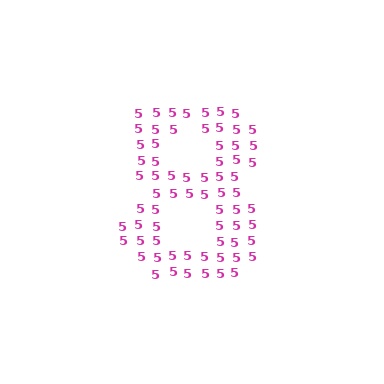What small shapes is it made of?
It is made of small digit 5's.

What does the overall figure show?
The overall figure shows the digit 8.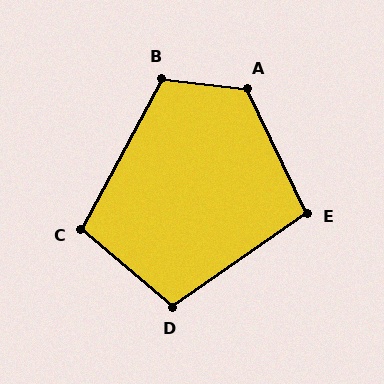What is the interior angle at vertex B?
Approximately 112 degrees (obtuse).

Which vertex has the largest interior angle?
A, at approximately 122 degrees.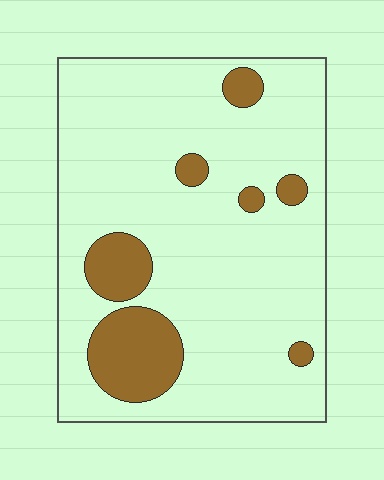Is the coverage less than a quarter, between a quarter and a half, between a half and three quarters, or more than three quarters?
Less than a quarter.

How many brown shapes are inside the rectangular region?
7.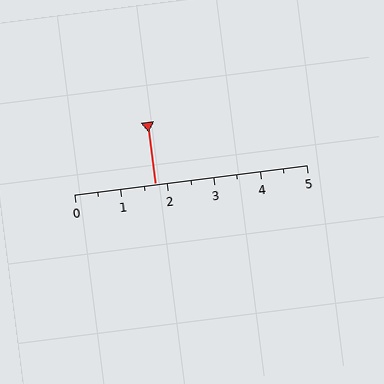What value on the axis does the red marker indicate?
The marker indicates approximately 1.8.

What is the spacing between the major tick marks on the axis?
The major ticks are spaced 1 apart.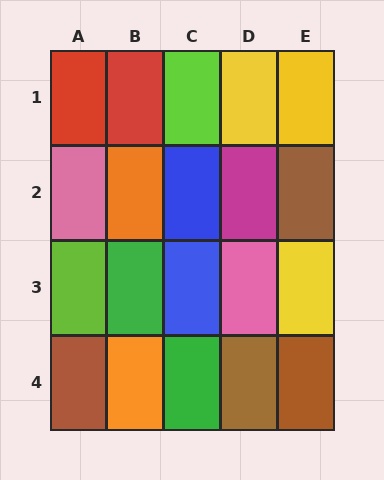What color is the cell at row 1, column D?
Yellow.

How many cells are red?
2 cells are red.